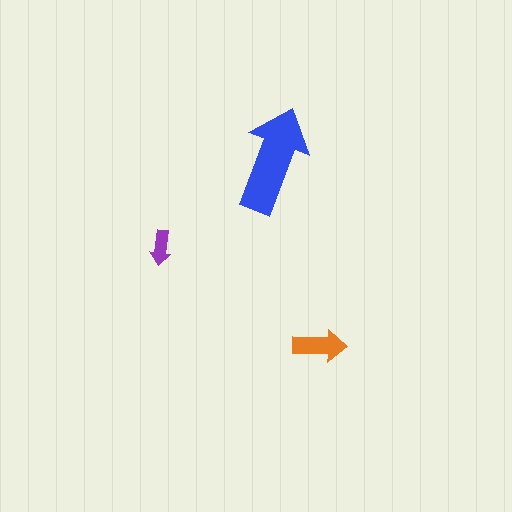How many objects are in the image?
There are 3 objects in the image.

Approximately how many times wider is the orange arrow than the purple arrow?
About 1.5 times wider.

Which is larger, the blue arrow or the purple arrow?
The blue one.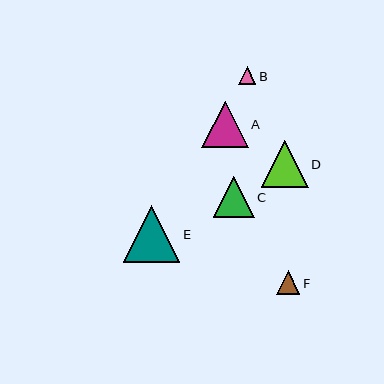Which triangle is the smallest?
Triangle B is the smallest with a size of approximately 17 pixels.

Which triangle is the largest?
Triangle E is the largest with a size of approximately 56 pixels.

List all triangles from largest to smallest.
From largest to smallest: E, D, A, C, F, B.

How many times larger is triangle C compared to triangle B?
Triangle C is approximately 2.4 times the size of triangle B.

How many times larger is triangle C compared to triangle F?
Triangle C is approximately 1.8 times the size of triangle F.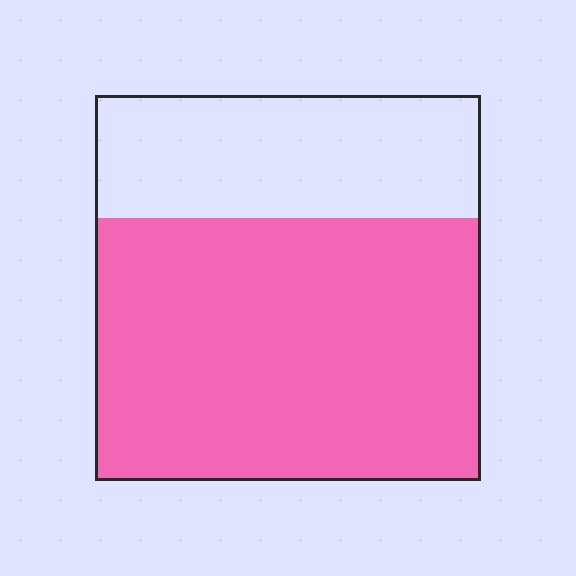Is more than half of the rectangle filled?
Yes.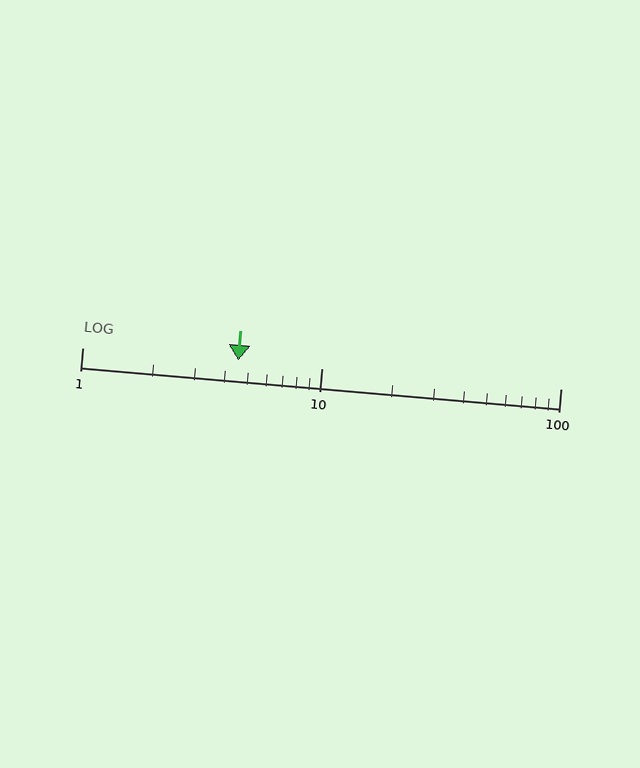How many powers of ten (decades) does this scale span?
The scale spans 2 decades, from 1 to 100.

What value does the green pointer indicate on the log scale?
The pointer indicates approximately 4.5.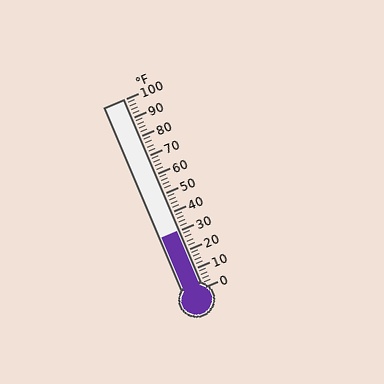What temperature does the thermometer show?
The thermometer shows approximately 30°F.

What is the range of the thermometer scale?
The thermometer scale ranges from 0°F to 100°F.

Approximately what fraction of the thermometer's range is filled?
The thermometer is filled to approximately 30% of its range.